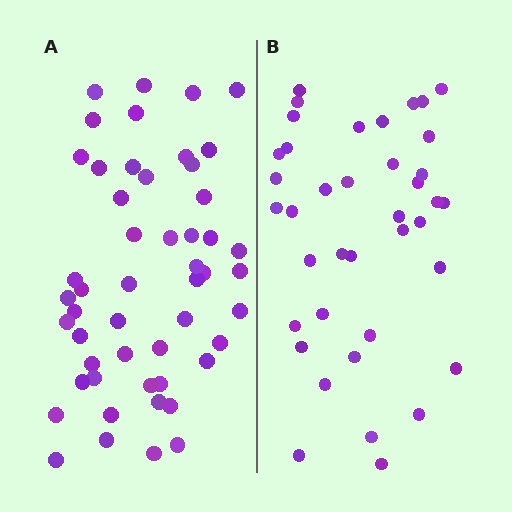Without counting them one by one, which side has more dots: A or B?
Region A (the left region) has more dots.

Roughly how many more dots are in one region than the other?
Region A has roughly 12 or so more dots than region B.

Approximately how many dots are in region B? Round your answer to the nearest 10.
About 40 dots. (The exact count is 39, which rounds to 40.)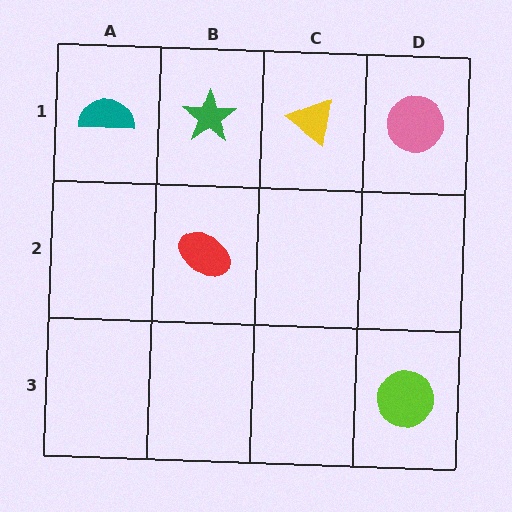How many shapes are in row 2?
1 shape.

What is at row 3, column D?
A lime circle.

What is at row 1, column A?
A teal semicircle.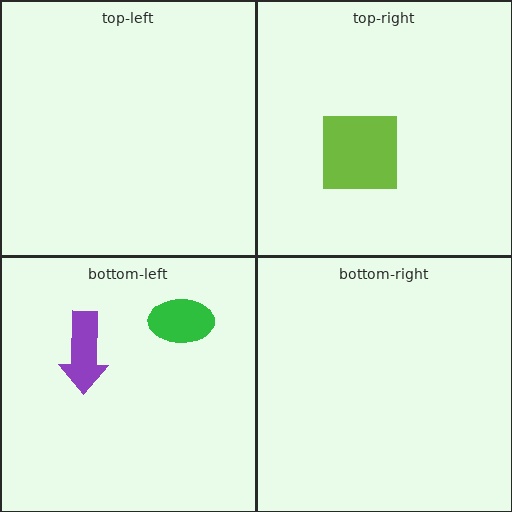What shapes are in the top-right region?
The lime square.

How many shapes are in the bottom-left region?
2.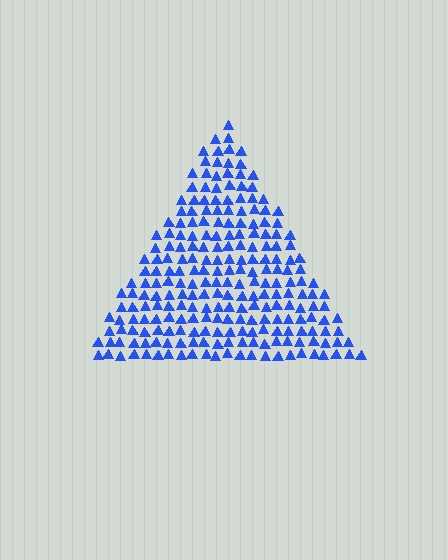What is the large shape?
The large shape is a triangle.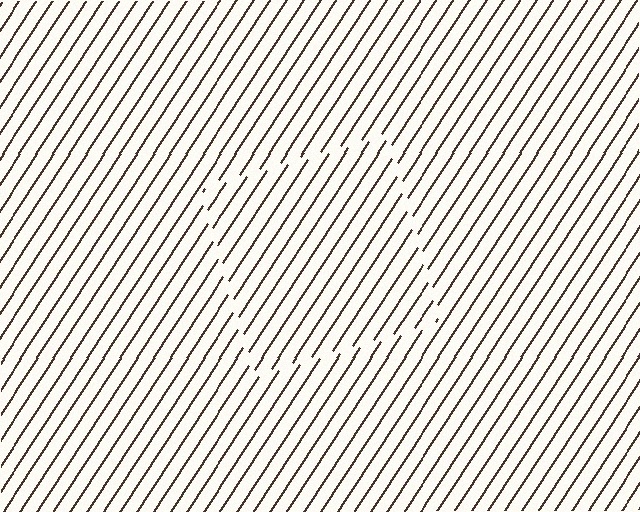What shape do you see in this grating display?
An illusory square. The interior of the shape contains the same grating, shifted by half a period — the contour is defined by the phase discontinuity where line-ends from the inner and outer gratings abut.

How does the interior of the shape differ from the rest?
The interior of the shape contains the same grating, shifted by half a period — the contour is defined by the phase discontinuity where line-ends from the inner and outer gratings abut.